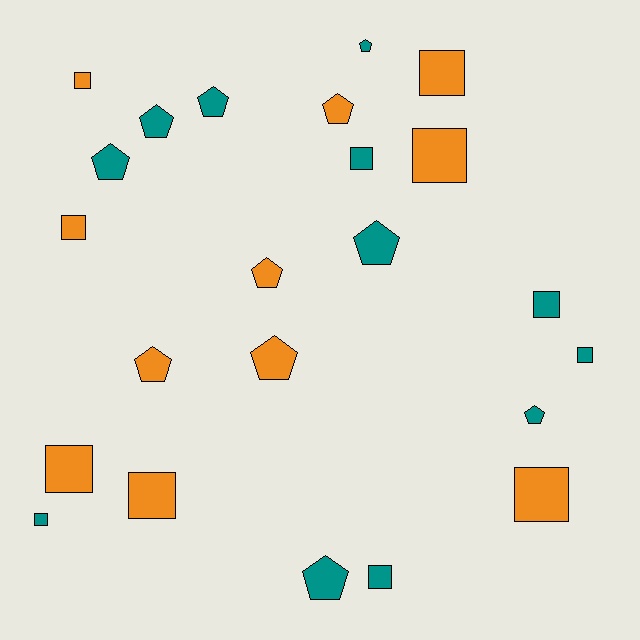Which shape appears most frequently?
Square, with 12 objects.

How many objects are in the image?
There are 23 objects.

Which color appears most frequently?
Teal, with 12 objects.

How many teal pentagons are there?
There are 7 teal pentagons.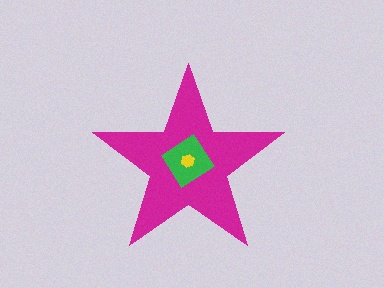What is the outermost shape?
The magenta star.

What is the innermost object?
The yellow hexagon.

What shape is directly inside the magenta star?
The green diamond.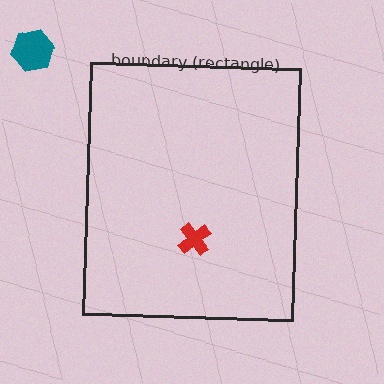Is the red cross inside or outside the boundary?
Inside.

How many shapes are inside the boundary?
1 inside, 1 outside.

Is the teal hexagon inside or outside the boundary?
Outside.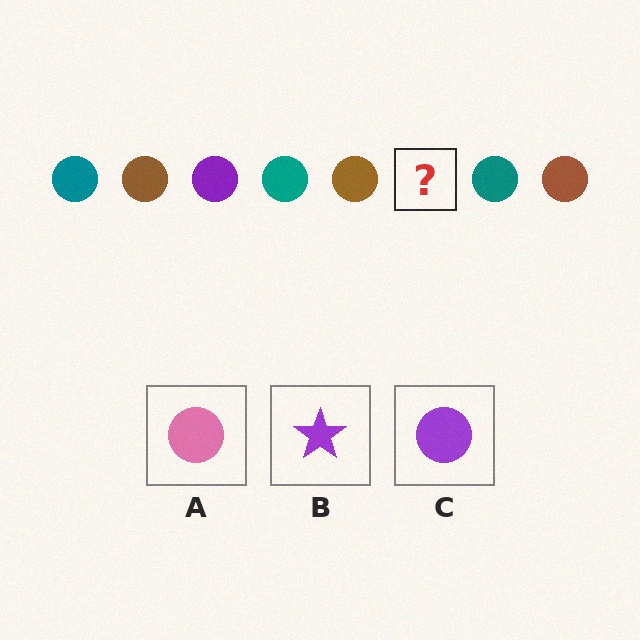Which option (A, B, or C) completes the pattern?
C.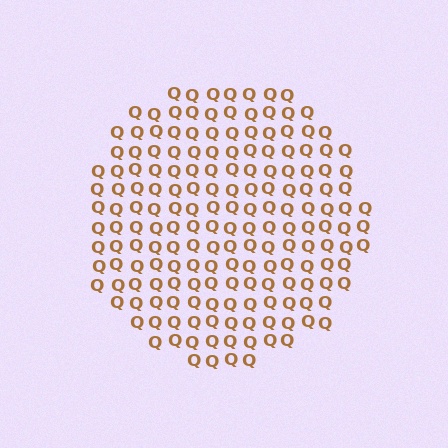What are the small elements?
The small elements are letter Q's.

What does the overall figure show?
The overall figure shows a circle.